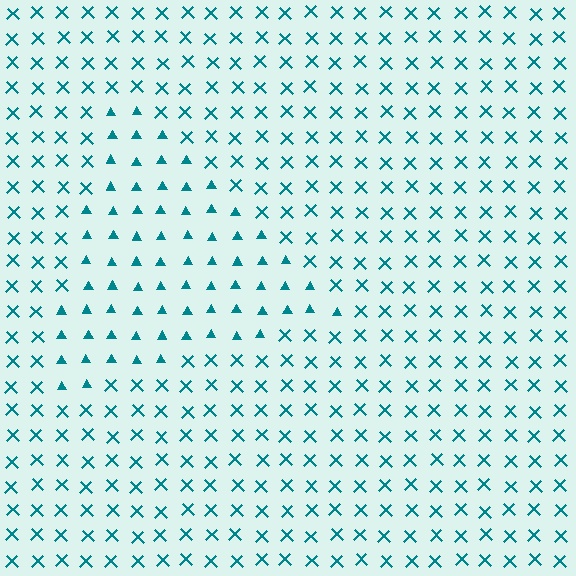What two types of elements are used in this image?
The image uses triangles inside the triangle region and X marks outside it.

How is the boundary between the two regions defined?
The boundary is defined by a change in element shape: triangles inside vs. X marks outside. All elements share the same color and spacing.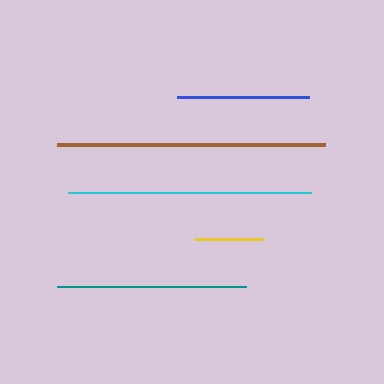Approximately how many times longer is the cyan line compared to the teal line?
The cyan line is approximately 1.3 times the length of the teal line.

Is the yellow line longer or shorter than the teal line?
The teal line is longer than the yellow line.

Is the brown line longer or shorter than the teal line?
The brown line is longer than the teal line.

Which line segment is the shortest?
The yellow line is the shortest at approximately 68 pixels.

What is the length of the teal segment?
The teal segment is approximately 190 pixels long.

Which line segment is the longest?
The brown line is the longest at approximately 268 pixels.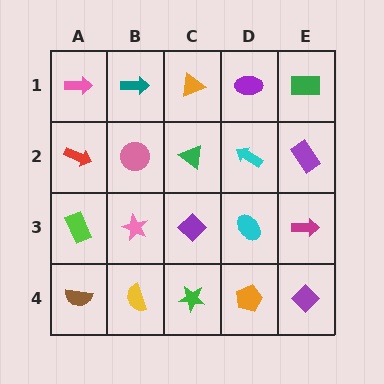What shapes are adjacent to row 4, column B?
A pink star (row 3, column B), a brown semicircle (row 4, column A), a green star (row 4, column C).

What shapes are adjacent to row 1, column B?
A pink circle (row 2, column B), a pink arrow (row 1, column A), an orange triangle (row 1, column C).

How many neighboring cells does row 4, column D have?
3.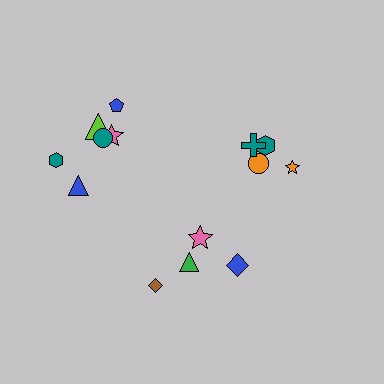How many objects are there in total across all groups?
There are 14 objects.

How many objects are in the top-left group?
There are 6 objects.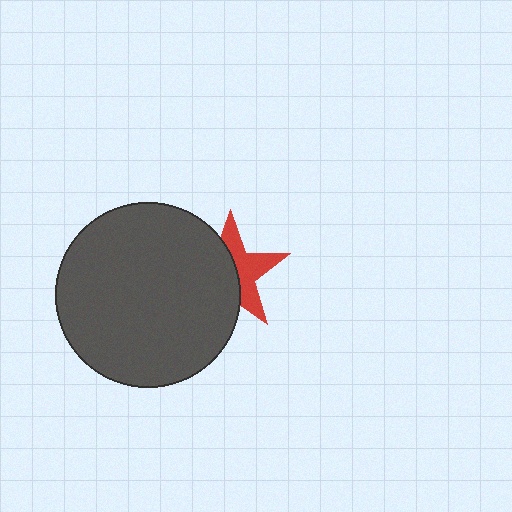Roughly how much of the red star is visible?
About half of it is visible (roughly 46%).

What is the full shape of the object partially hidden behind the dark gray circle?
The partially hidden object is a red star.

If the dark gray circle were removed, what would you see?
You would see the complete red star.